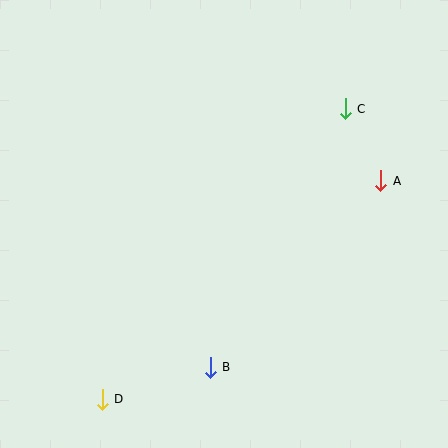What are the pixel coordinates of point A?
Point A is at (381, 181).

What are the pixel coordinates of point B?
Point B is at (210, 367).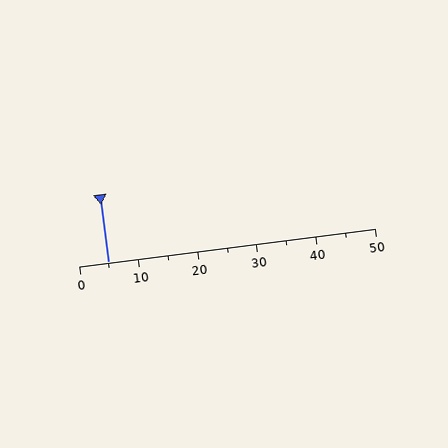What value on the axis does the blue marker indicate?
The marker indicates approximately 5.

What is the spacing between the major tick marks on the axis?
The major ticks are spaced 10 apart.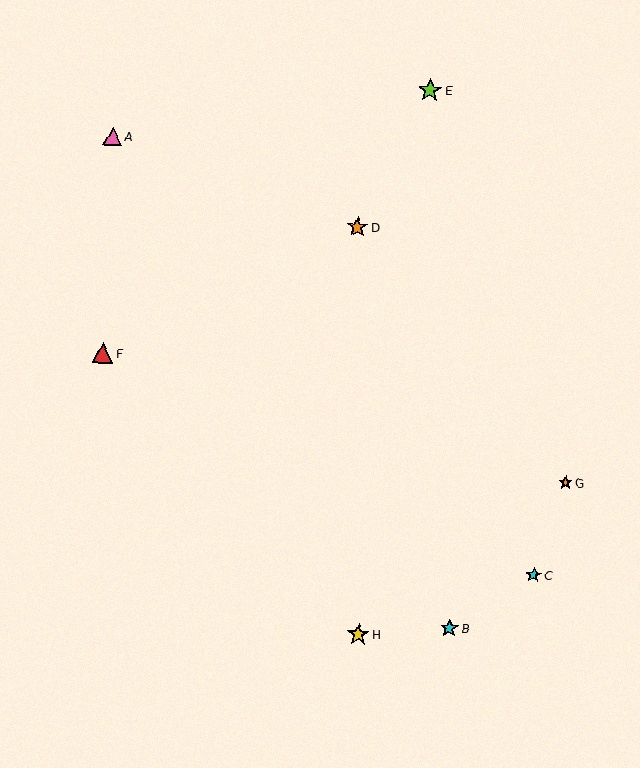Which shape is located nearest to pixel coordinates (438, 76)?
The lime star (labeled E) at (430, 91) is nearest to that location.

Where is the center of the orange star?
The center of the orange star is at (357, 227).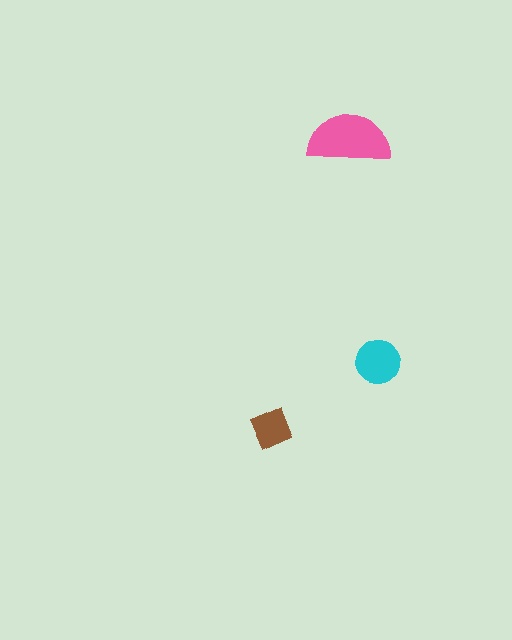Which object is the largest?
The pink semicircle.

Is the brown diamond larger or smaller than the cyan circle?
Smaller.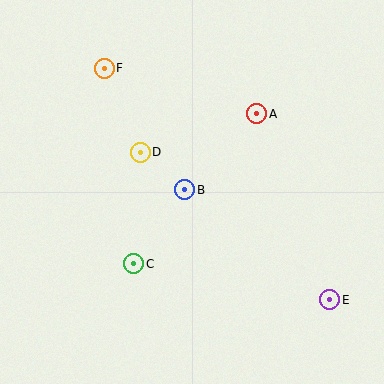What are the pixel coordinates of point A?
Point A is at (257, 114).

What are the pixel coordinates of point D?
Point D is at (140, 152).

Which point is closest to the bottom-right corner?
Point E is closest to the bottom-right corner.